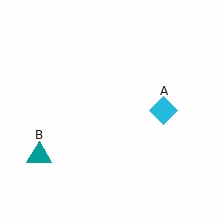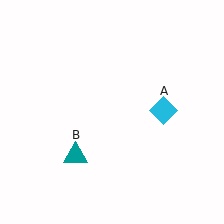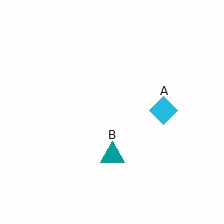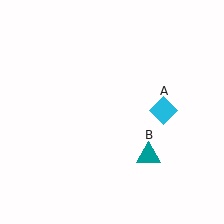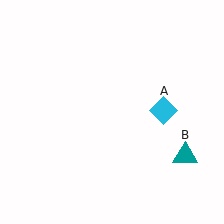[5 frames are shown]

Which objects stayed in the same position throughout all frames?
Cyan diamond (object A) remained stationary.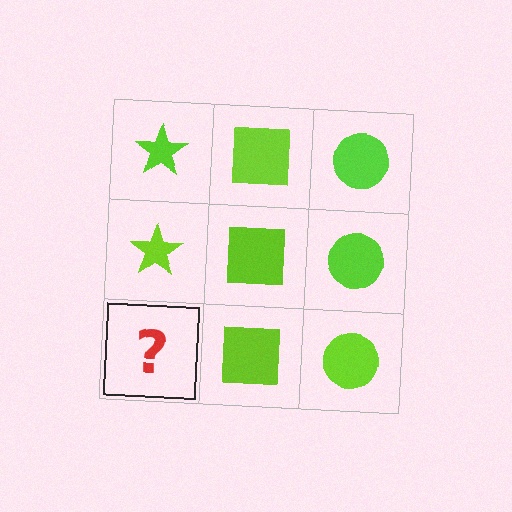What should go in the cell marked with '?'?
The missing cell should contain a lime star.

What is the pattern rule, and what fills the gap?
The rule is that each column has a consistent shape. The gap should be filled with a lime star.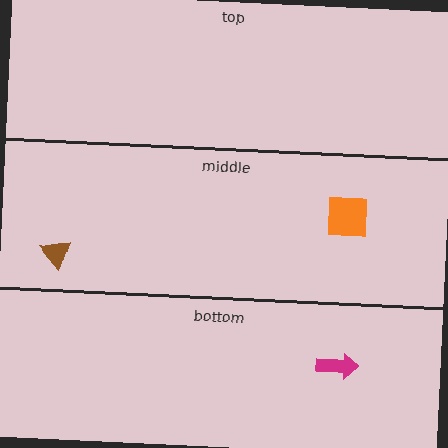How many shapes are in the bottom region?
1.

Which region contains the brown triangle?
The middle region.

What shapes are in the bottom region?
The magenta arrow.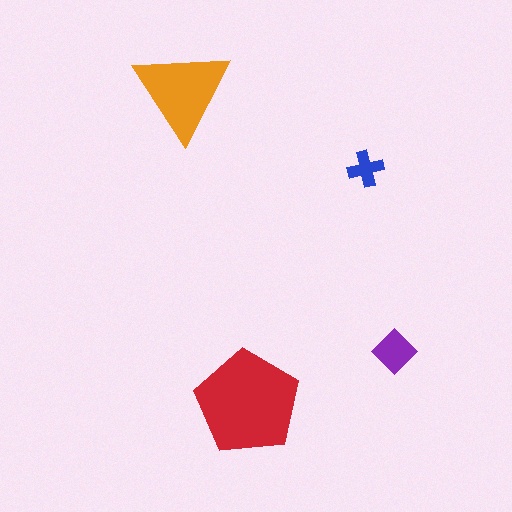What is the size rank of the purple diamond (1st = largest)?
3rd.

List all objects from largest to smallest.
The red pentagon, the orange triangle, the purple diamond, the blue cross.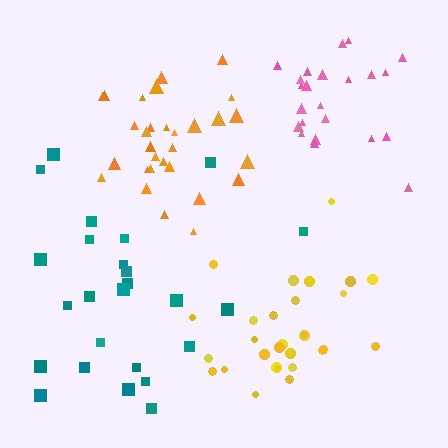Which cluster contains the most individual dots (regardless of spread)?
Orange (31).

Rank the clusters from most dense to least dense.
orange, pink, yellow, teal.